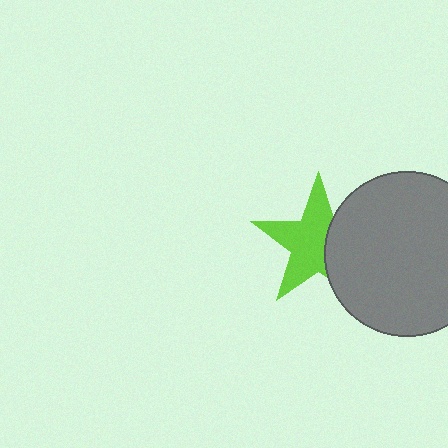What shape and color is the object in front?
The object in front is a gray circle.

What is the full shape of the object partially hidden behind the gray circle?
The partially hidden object is a lime star.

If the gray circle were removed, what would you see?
You would see the complete lime star.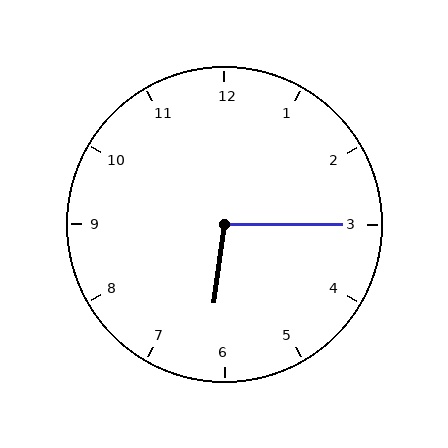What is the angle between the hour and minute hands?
Approximately 98 degrees.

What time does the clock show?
6:15.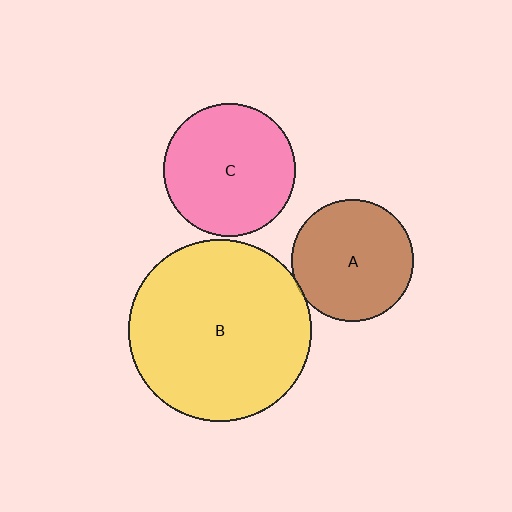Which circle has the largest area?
Circle B (yellow).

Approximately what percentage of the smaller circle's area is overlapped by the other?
Approximately 5%.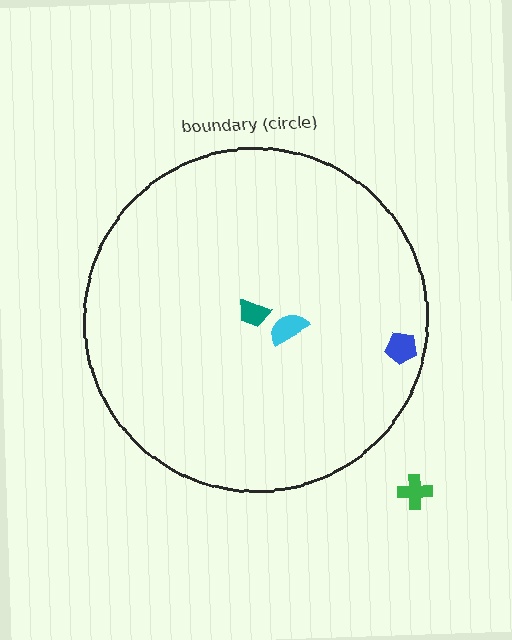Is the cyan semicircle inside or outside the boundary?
Inside.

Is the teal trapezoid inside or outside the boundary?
Inside.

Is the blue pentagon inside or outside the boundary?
Inside.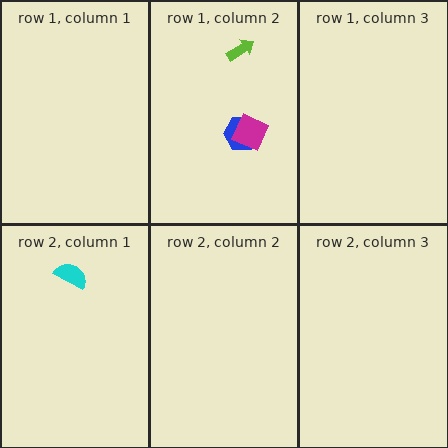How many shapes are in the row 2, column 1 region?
1.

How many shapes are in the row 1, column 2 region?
3.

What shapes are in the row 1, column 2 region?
The blue hexagon, the magenta diamond, the lime arrow.